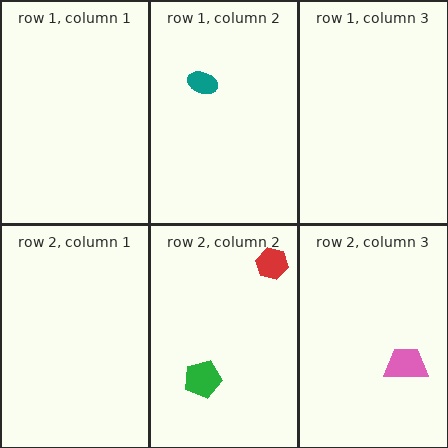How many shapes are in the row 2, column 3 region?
1.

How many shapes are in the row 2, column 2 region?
2.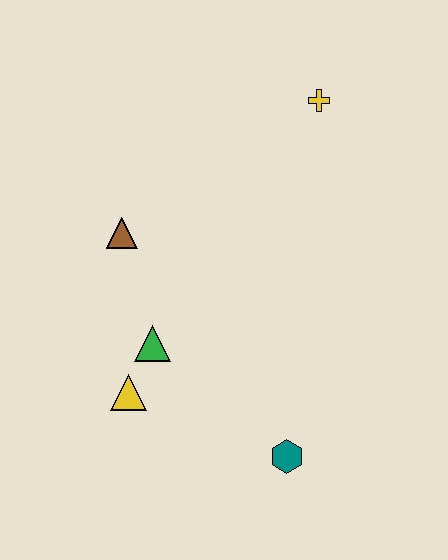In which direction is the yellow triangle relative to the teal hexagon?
The yellow triangle is to the left of the teal hexagon.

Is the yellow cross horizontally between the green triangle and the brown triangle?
No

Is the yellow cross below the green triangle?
No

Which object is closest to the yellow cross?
The brown triangle is closest to the yellow cross.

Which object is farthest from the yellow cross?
The teal hexagon is farthest from the yellow cross.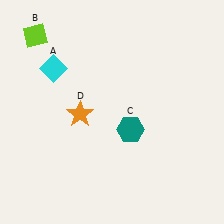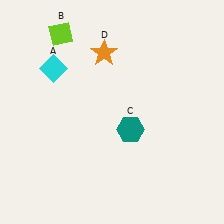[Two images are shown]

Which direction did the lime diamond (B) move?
The lime diamond (B) moved right.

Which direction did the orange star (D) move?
The orange star (D) moved up.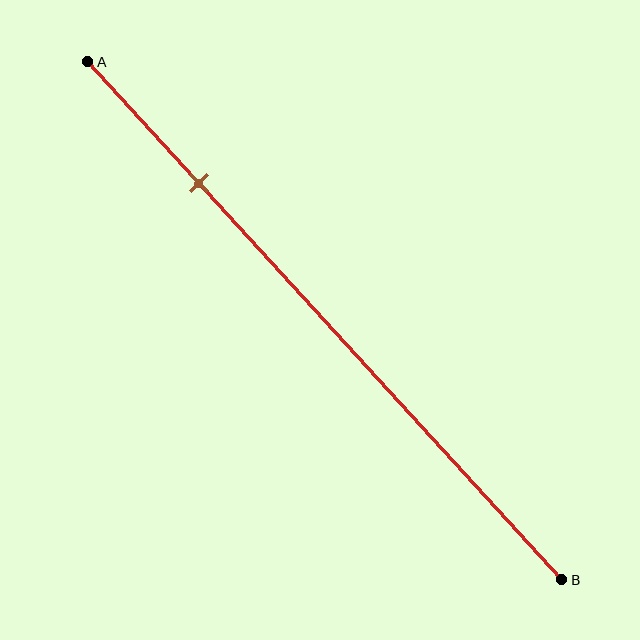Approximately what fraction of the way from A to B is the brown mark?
The brown mark is approximately 25% of the way from A to B.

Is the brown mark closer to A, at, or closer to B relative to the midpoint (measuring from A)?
The brown mark is closer to point A than the midpoint of segment AB.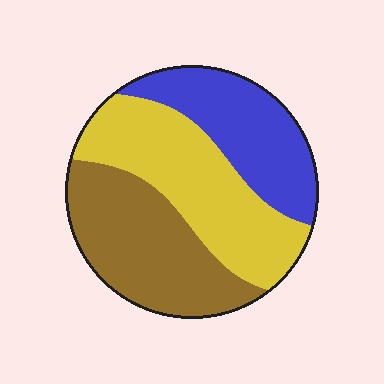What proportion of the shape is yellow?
Yellow covers around 40% of the shape.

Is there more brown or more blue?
Brown.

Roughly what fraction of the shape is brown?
Brown covers 35% of the shape.